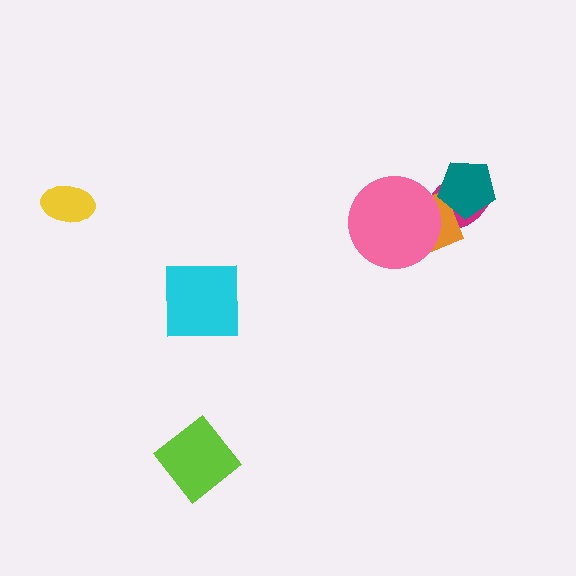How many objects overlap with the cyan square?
0 objects overlap with the cyan square.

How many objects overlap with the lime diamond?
0 objects overlap with the lime diamond.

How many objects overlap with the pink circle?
2 objects overlap with the pink circle.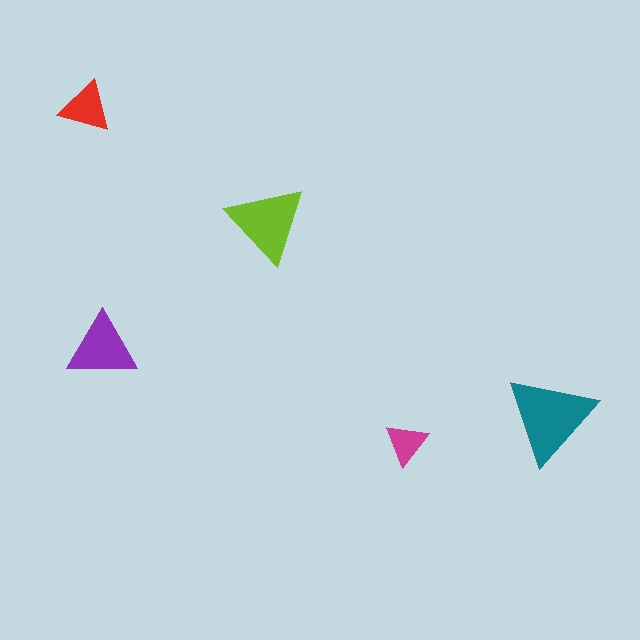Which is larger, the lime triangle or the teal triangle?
The teal one.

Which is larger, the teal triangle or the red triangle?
The teal one.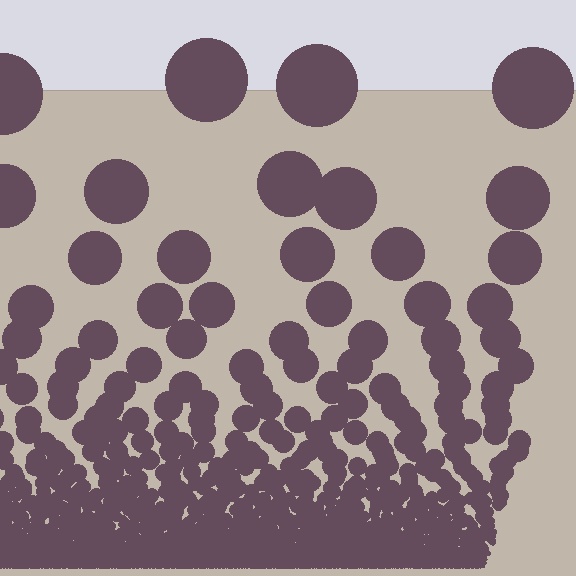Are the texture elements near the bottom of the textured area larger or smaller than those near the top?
Smaller. The gradient is inverted — elements near the bottom are smaller and denser.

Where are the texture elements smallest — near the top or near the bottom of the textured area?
Near the bottom.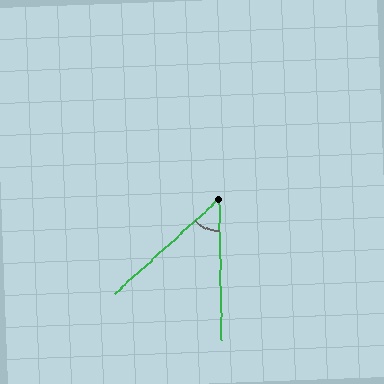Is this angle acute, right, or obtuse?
It is acute.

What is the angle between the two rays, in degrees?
Approximately 49 degrees.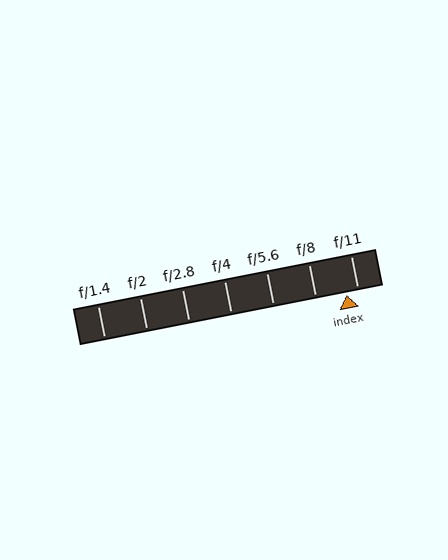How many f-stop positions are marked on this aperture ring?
There are 7 f-stop positions marked.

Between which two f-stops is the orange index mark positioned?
The index mark is between f/8 and f/11.